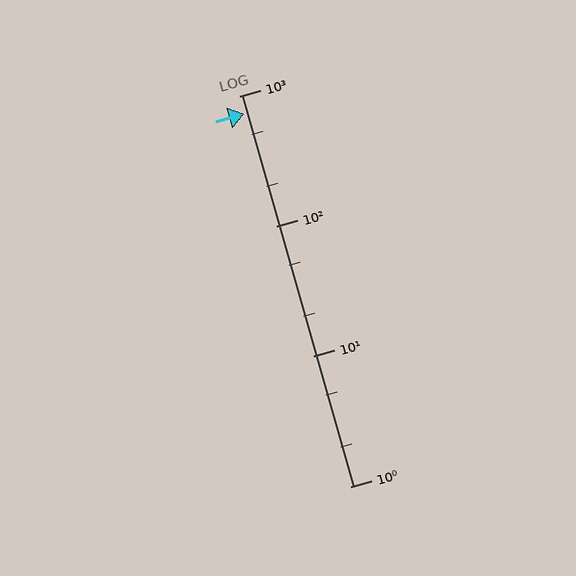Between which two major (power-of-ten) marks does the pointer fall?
The pointer is between 100 and 1000.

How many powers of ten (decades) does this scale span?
The scale spans 3 decades, from 1 to 1000.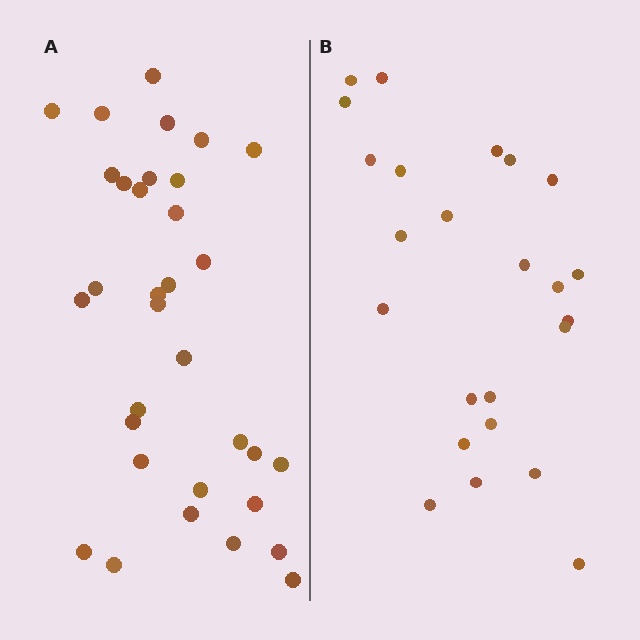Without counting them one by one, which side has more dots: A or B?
Region A (the left region) has more dots.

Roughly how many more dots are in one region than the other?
Region A has roughly 8 or so more dots than region B.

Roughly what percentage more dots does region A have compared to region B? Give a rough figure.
About 40% more.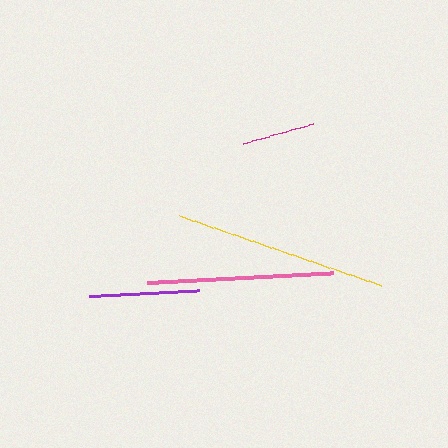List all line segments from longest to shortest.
From longest to shortest: yellow, pink, purple, magenta.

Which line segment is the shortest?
The magenta line is the shortest at approximately 72 pixels.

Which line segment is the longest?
The yellow line is the longest at approximately 214 pixels.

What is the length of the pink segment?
The pink segment is approximately 186 pixels long.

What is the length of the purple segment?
The purple segment is approximately 111 pixels long.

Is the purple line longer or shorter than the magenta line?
The purple line is longer than the magenta line.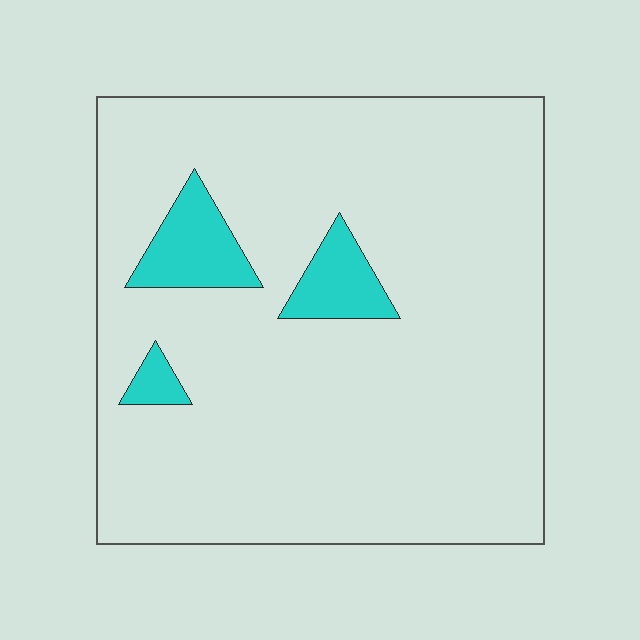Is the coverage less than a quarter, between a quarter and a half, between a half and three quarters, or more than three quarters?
Less than a quarter.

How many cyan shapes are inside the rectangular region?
3.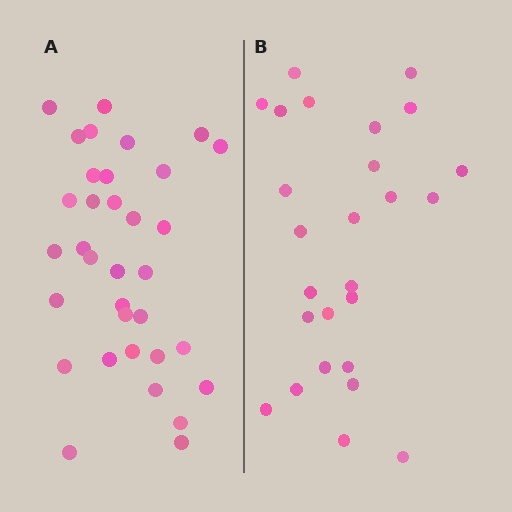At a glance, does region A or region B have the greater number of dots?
Region A (the left region) has more dots.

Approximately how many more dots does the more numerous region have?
Region A has roughly 8 or so more dots than region B.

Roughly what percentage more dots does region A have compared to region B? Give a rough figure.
About 30% more.